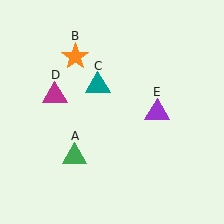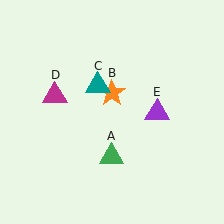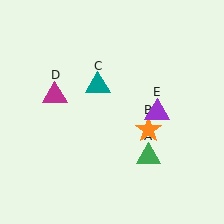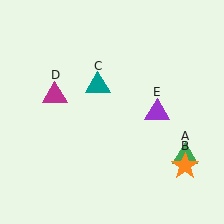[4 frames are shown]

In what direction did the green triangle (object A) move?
The green triangle (object A) moved right.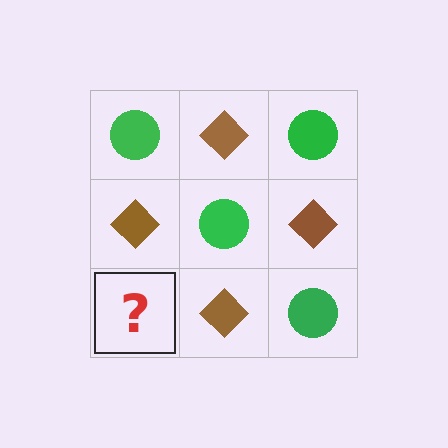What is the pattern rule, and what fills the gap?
The rule is that it alternates green circle and brown diamond in a checkerboard pattern. The gap should be filled with a green circle.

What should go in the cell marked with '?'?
The missing cell should contain a green circle.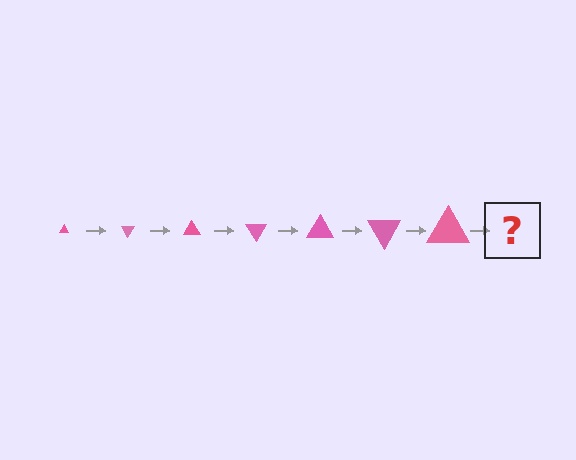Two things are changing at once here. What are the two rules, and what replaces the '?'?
The two rules are that the triangle grows larger each step and it rotates 60 degrees each step. The '?' should be a triangle, larger than the previous one and rotated 420 degrees from the start.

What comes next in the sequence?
The next element should be a triangle, larger than the previous one and rotated 420 degrees from the start.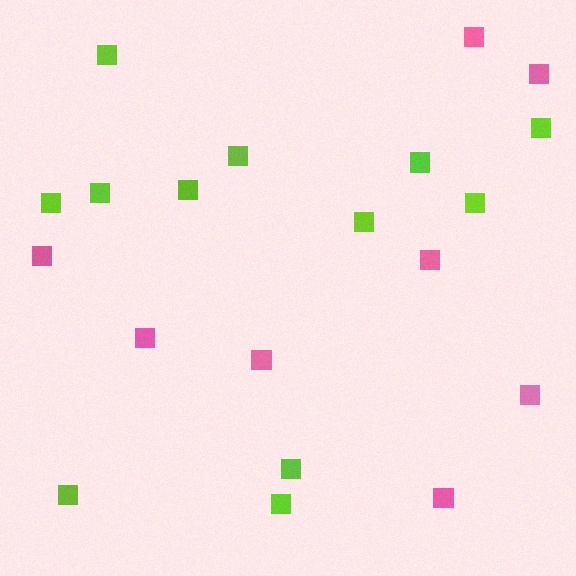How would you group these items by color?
There are 2 groups: one group of pink squares (8) and one group of lime squares (12).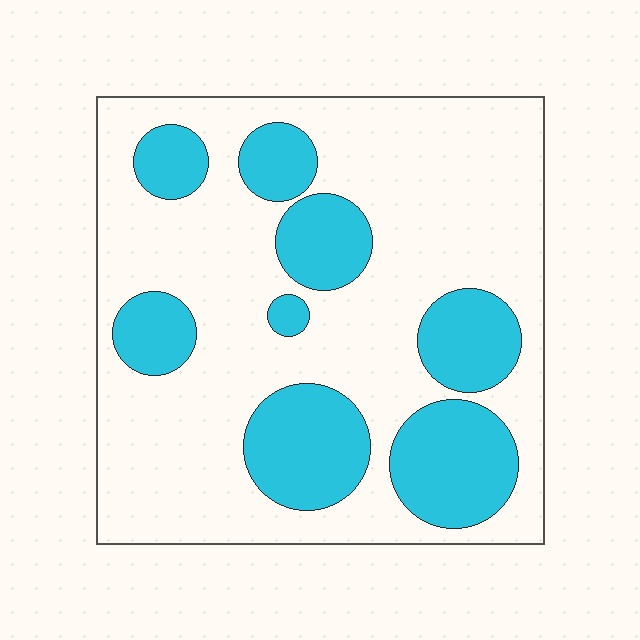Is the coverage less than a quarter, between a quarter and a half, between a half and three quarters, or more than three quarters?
Between a quarter and a half.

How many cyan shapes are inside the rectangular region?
8.